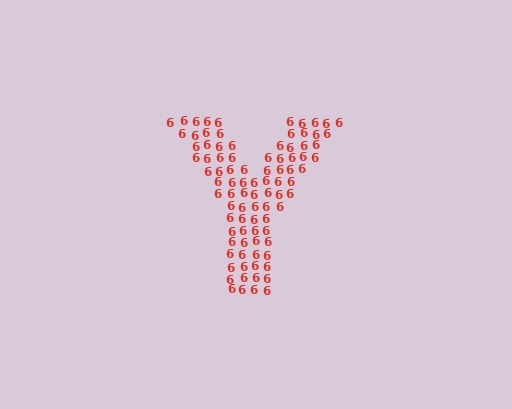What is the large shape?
The large shape is the letter Y.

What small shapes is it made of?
It is made of small digit 6's.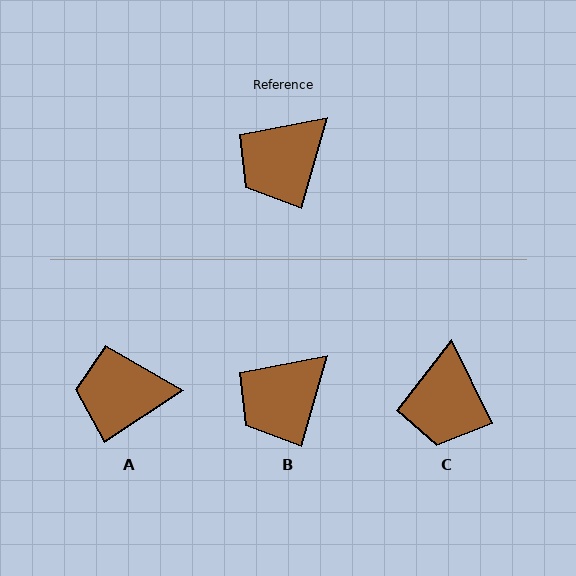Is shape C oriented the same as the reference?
No, it is off by about 42 degrees.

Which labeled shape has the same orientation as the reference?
B.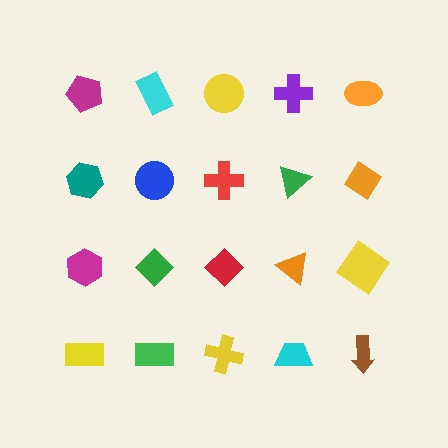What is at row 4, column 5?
A brown arrow.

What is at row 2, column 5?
An orange diamond.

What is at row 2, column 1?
A teal hexagon.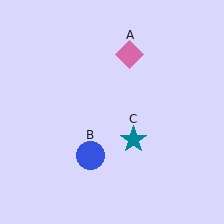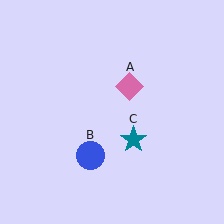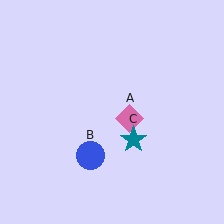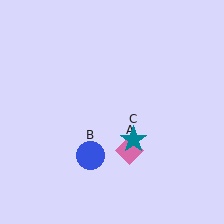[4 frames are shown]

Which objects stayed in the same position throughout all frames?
Blue circle (object B) and teal star (object C) remained stationary.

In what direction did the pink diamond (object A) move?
The pink diamond (object A) moved down.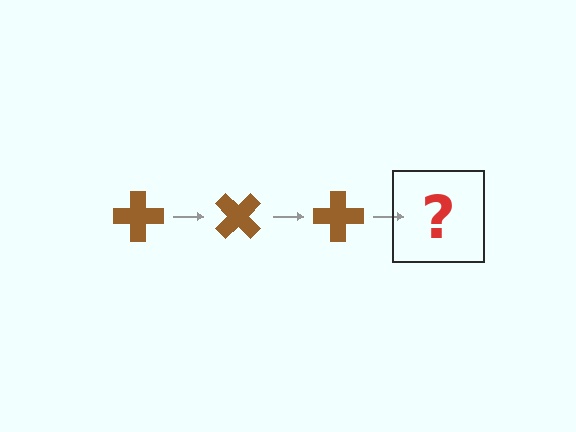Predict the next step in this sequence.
The next step is a brown cross rotated 135 degrees.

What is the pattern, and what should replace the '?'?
The pattern is that the cross rotates 45 degrees each step. The '?' should be a brown cross rotated 135 degrees.